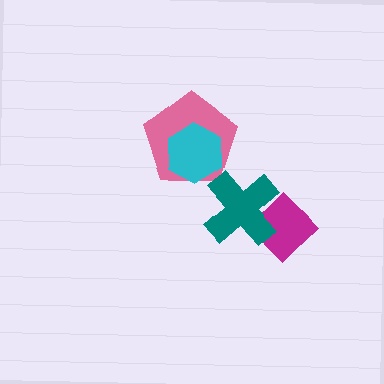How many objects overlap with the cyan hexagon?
1 object overlaps with the cyan hexagon.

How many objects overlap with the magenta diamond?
1 object overlaps with the magenta diamond.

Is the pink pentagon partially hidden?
Yes, it is partially covered by another shape.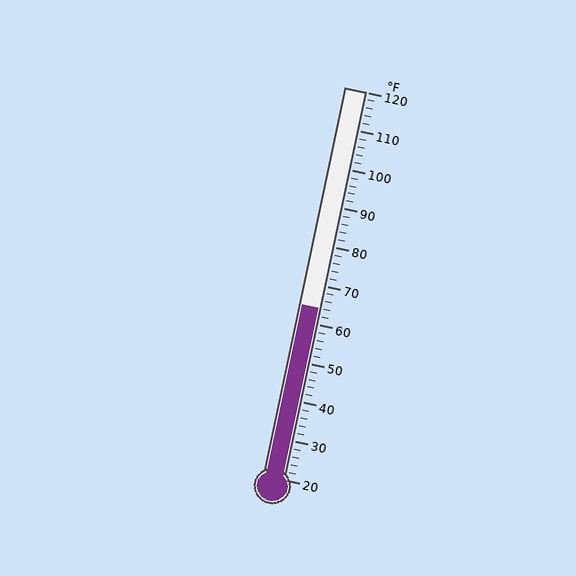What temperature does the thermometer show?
The thermometer shows approximately 64°F.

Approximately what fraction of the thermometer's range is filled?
The thermometer is filled to approximately 45% of its range.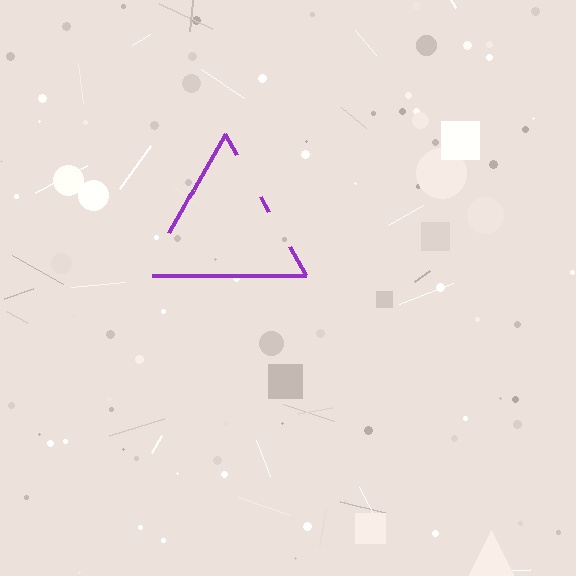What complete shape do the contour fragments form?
The contour fragments form a triangle.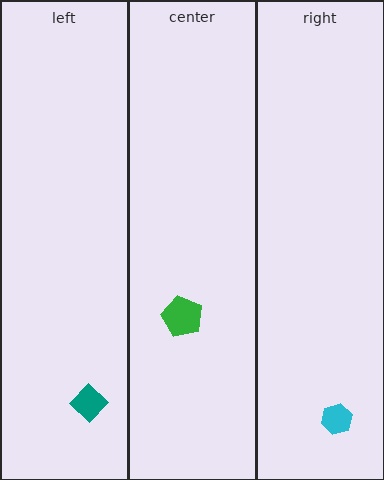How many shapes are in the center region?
1.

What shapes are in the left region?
The teal diamond.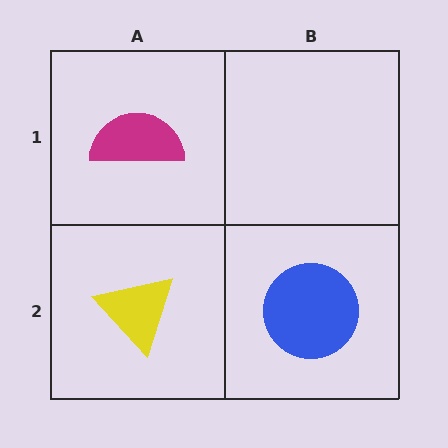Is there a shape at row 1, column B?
No, that cell is empty.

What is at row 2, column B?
A blue circle.